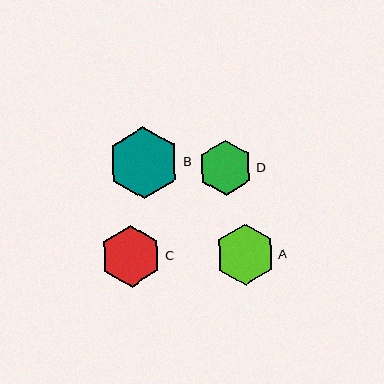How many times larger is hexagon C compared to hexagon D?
Hexagon C is approximately 1.1 times the size of hexagon D.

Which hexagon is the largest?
Hexagon B is the largest with a size of approximately 72 pixels.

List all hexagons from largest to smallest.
From largest to smallest: B, C, A, D.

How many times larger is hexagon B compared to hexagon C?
Hexagon B is approximately 1.2 times the size of hexagon C.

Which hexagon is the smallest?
Hexagon D is the smallest with a size of approximately 55 pixels.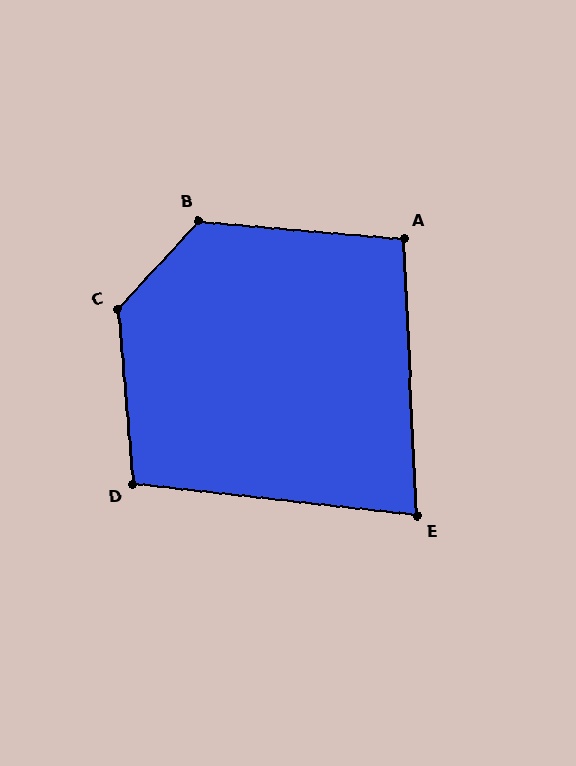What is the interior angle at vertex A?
Approximately 98 degrees (obtuse).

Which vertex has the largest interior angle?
C, at approximately 133 degrees.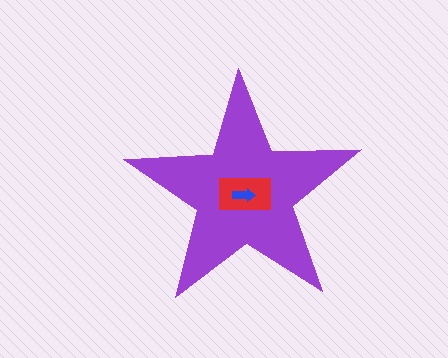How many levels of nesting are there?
3.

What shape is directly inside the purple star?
The red rectangle.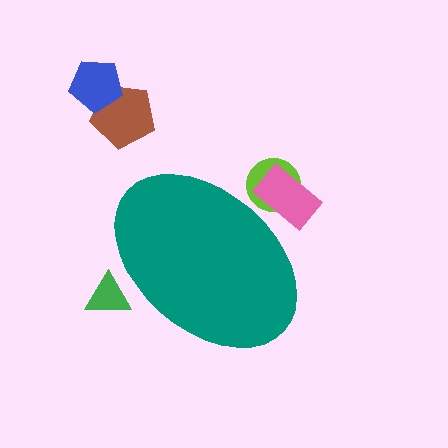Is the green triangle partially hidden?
Yes, the green triangle is partially hidden behind the teal ellipse.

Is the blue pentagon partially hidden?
No, the blue pentagon is fully visible.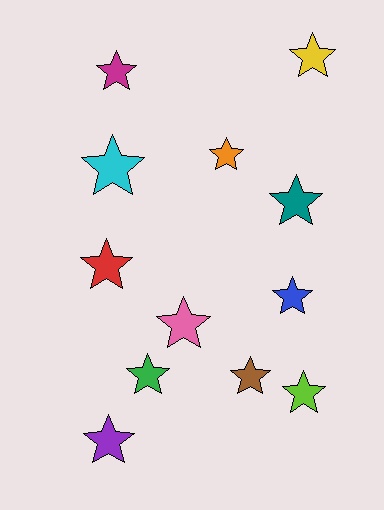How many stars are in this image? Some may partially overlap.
There are 12 stars.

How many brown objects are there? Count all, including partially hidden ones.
There is 1 brown object.